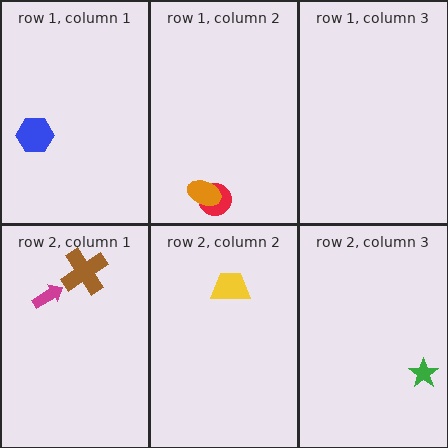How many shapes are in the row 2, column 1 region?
2.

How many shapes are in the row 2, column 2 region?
1.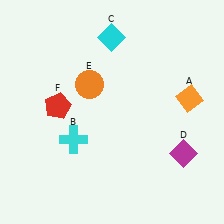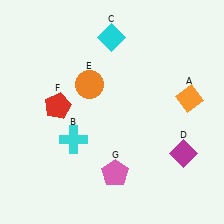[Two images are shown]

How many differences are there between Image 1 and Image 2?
There is 1 difference between the two images.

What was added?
A pink pentagon (G) was added in Image 2.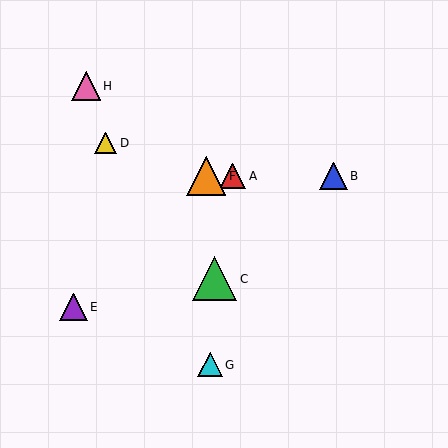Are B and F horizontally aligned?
Yes, both are at y≈176.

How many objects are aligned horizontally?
3 objects (A, B, F) are aligned horizontally.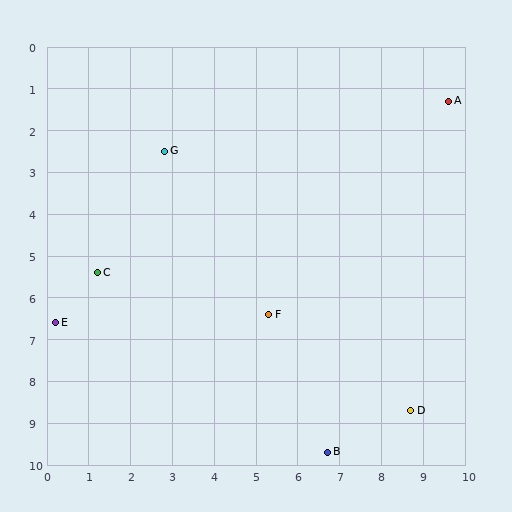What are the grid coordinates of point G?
Point G is at approximately (2.8, 2.5).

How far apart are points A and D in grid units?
Points A and D are about 7.5 grid units apart.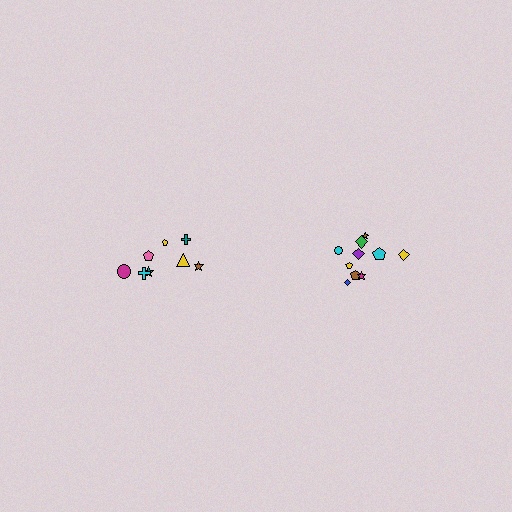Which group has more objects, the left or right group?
The right group.